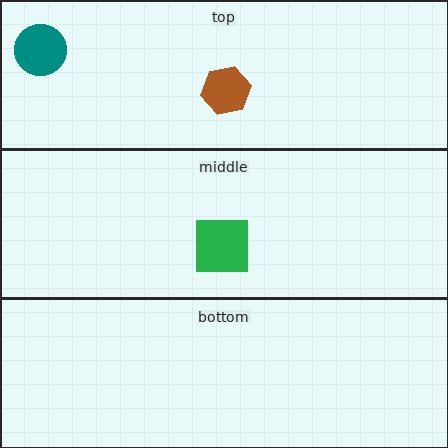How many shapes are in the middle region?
1.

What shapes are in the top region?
The brown hexagon, the teal circle.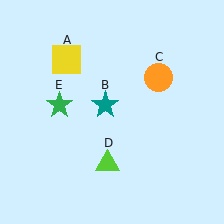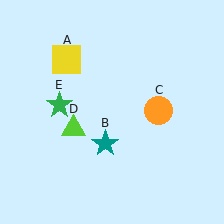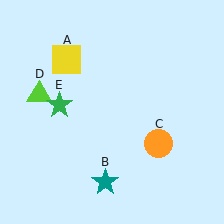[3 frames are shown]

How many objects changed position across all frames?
3 objects changed position: teal star (object B), orange circle (object C), lime triangle (object D).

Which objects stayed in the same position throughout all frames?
Yellow square (object A) and green star (object E) remained stationary.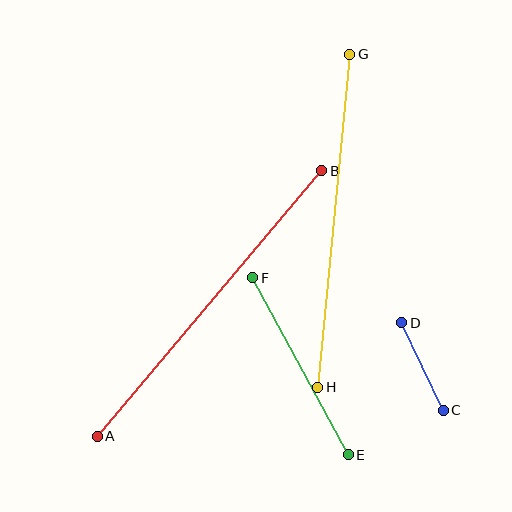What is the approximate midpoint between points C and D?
The midpoint is at approximately (423, 367) pixels.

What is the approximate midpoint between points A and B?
The midpoint is at approximately (210, 304) pixels.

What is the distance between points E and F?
The distance is approximately 201 pixels.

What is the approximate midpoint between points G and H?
The midpoint is at approximately (334, 221) pixels.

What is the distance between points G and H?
The distance is approximately 334 pixels.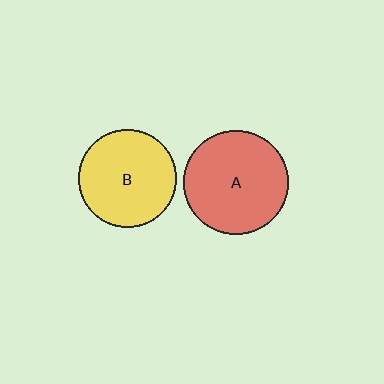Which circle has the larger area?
Circle A (red).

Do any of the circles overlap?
No, none of the circles overlap.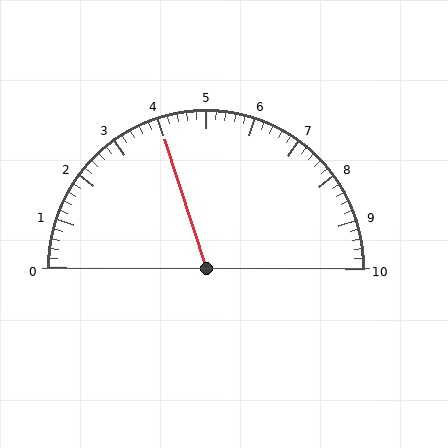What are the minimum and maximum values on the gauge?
The gauge ranges from 0 to 10.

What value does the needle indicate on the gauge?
The needle indicates approximately 4.0.